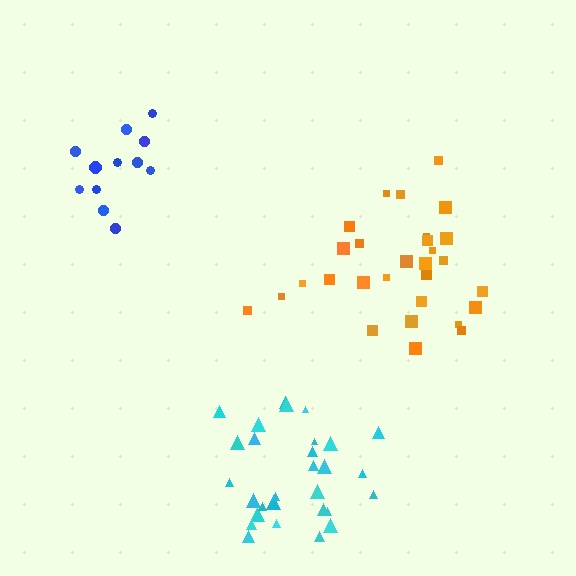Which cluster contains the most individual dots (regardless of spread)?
Cyan (30).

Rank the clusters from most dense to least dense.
blue, cyan, orange.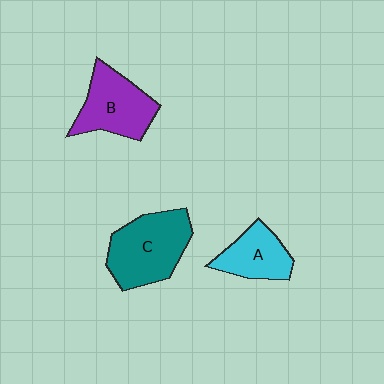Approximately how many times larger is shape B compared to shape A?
Approximately 1.3 times.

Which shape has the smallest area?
Shape A (cyan).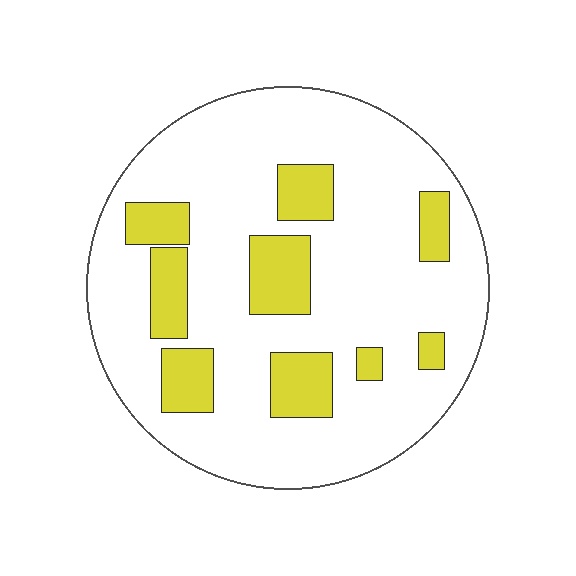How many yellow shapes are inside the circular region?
9.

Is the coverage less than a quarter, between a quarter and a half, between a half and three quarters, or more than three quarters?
Less than a quarter.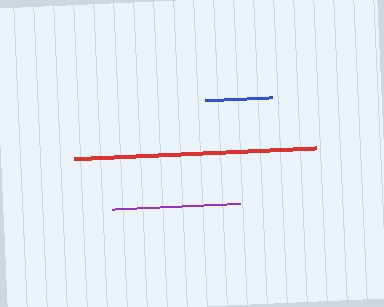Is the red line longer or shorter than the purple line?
The red line is longer than the purple line.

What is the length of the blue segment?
The blue segment is approximately 67 pixels long.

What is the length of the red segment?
The red segment is approximately 242 pixels long.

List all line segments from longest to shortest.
From longest to shortest: red, purple, blue.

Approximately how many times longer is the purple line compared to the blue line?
The purple line is approximately 1.9 times the length of the blue line.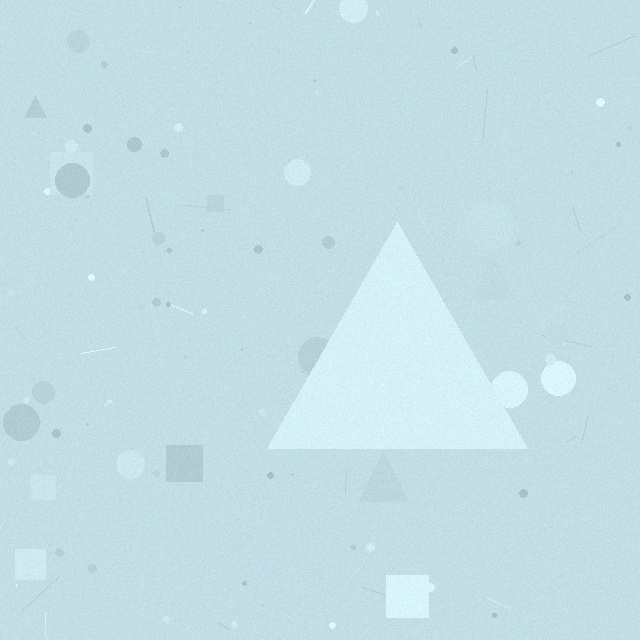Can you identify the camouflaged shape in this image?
The camouflaged shape is a triangle.